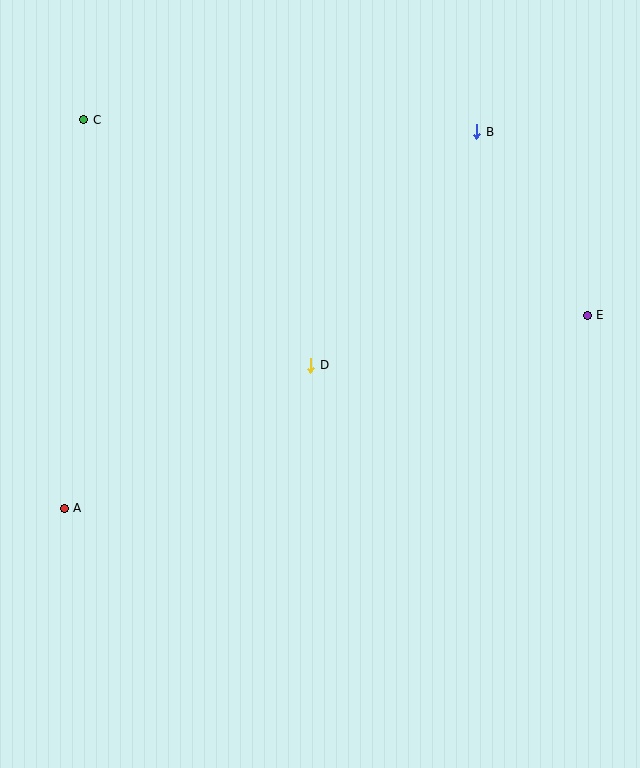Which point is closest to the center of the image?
Point D at (311, 365) is closest to the center.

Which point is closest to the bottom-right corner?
Point E is closest to the bottom-right corner.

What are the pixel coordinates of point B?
Point B is at (477, 132).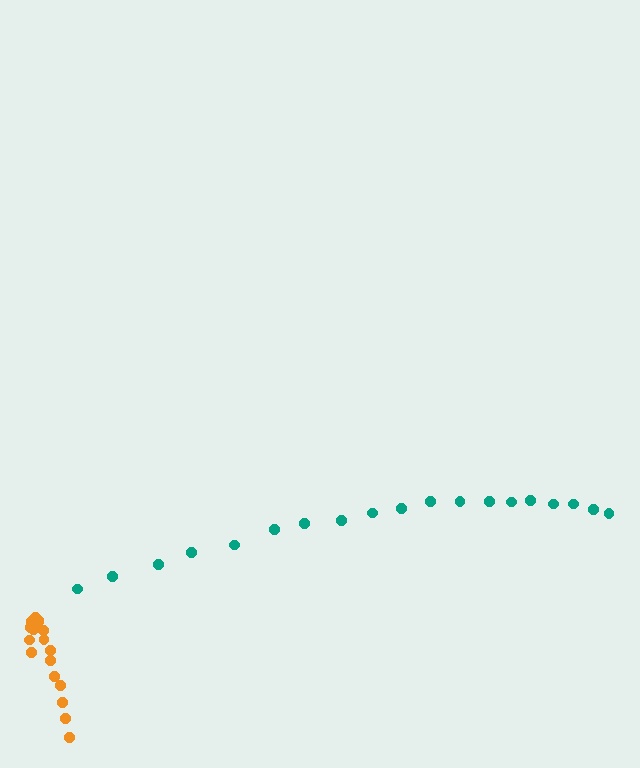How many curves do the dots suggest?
There are 2 distinct paths.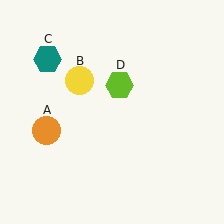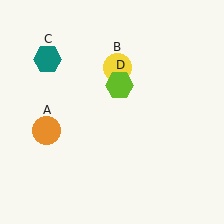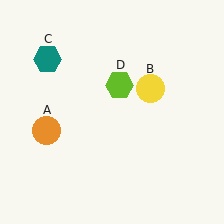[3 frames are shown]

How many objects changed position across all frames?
1 object changed position: yellow circle (object B).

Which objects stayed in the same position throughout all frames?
Orange circle (object A) and teal hexagon (object C) and lime hexagon (object D) remained stationary.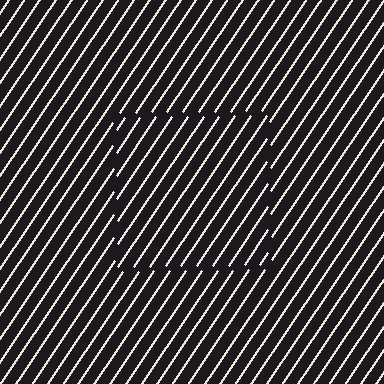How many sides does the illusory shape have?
4 sides — the line-ends trace a square.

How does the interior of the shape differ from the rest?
The interior of the shape contains the same grating, shifted by half a period — the contour is defined by the phase discontinuity where line-ends from the inner and outer gratings abut.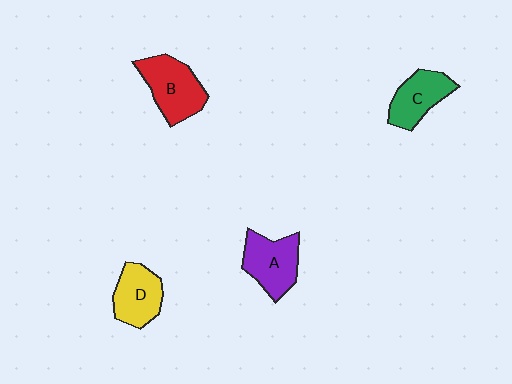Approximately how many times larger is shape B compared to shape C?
Approximately 1.2 times.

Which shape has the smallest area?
Shape D (yellow).